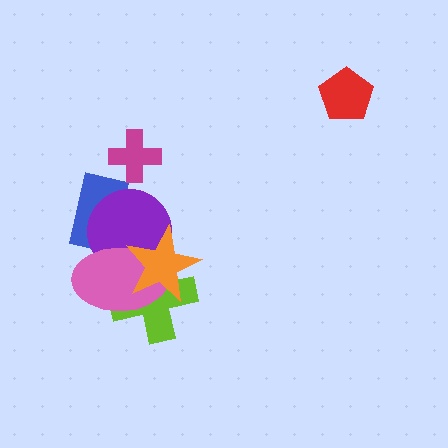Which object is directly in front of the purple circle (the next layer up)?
The lime cross is directly in front of the purple circle.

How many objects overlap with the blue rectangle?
2 objects overlap with the blue rectangle.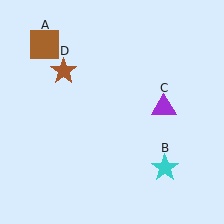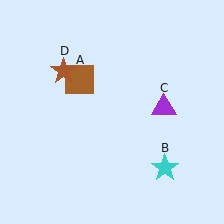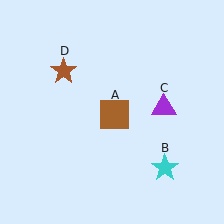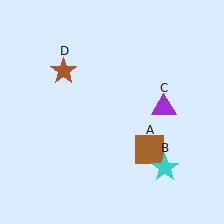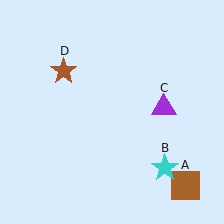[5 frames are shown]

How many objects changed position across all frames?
1 object changed position: brown square (object A).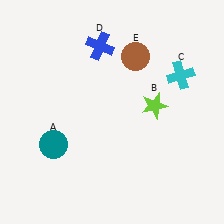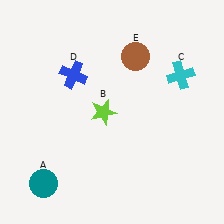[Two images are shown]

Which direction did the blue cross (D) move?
The blue cross (D) moved down.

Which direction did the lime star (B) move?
The lime star (B) moved left.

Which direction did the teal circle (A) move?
The teal circle (A) moved down.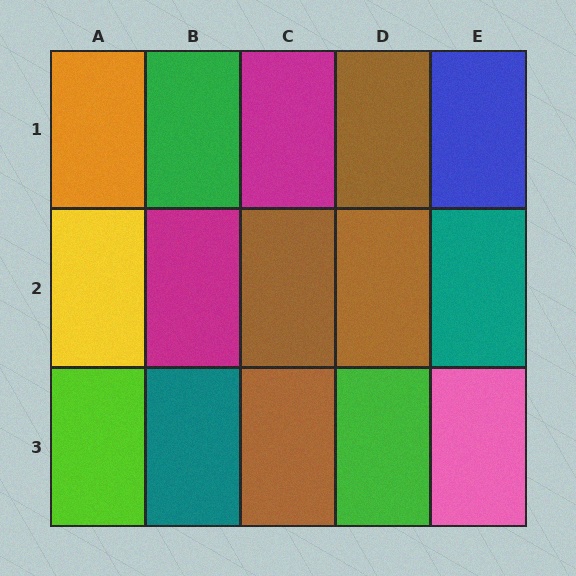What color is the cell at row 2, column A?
Yellow.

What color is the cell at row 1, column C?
Magenta.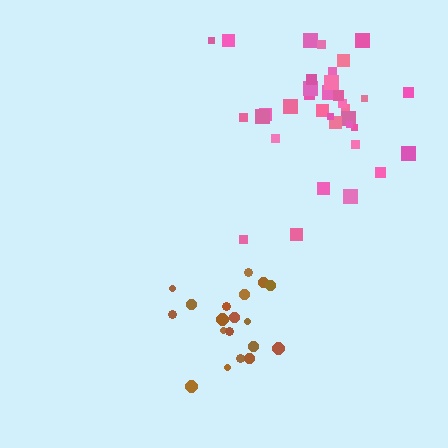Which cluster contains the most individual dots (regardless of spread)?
Pink (35).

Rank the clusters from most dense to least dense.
brown, pink.